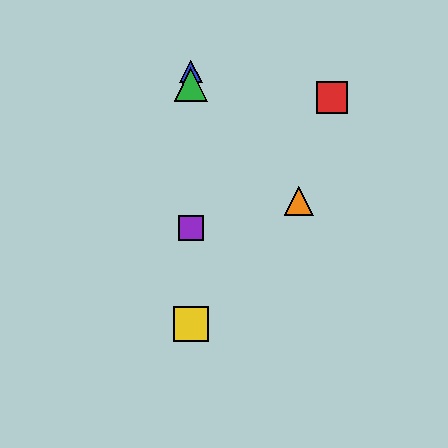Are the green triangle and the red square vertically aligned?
No, the green triangle is at x≈191 and the red square is at x≈332.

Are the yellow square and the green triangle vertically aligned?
Yes, both are at x≈191.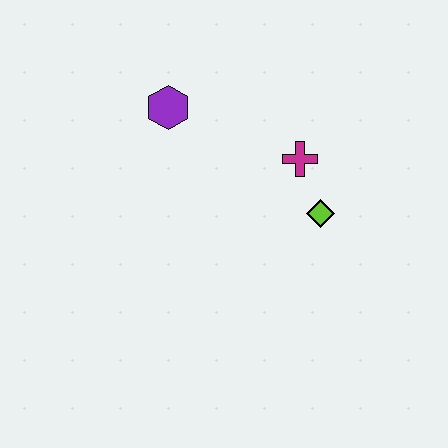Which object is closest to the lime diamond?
The magenta cross is closest to the lime diamond.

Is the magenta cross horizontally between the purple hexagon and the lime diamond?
Yes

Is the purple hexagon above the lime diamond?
Yes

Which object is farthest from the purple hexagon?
The lime diamond is farthest from the purple hexagon.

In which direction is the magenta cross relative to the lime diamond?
The magenta cross is above the lime diamond.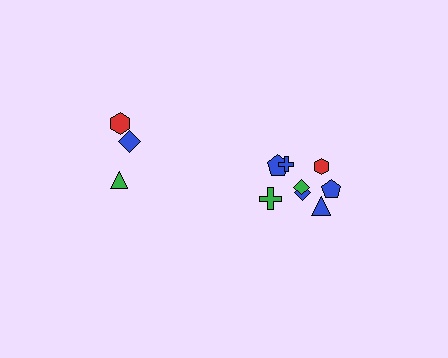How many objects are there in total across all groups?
There are 11 objects.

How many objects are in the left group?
There are 3 objects.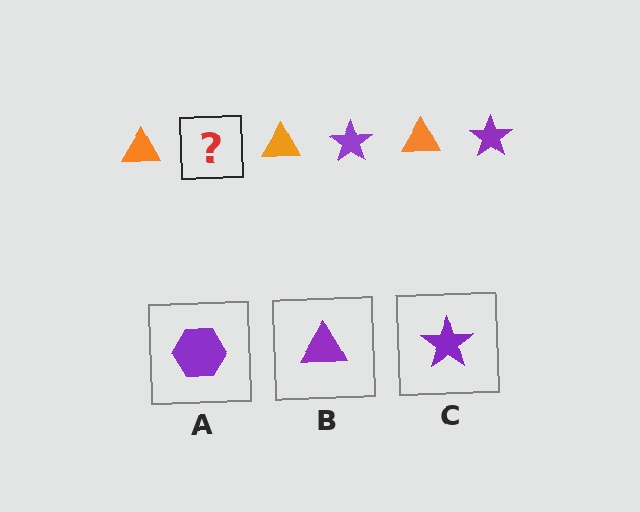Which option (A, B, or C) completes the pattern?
C.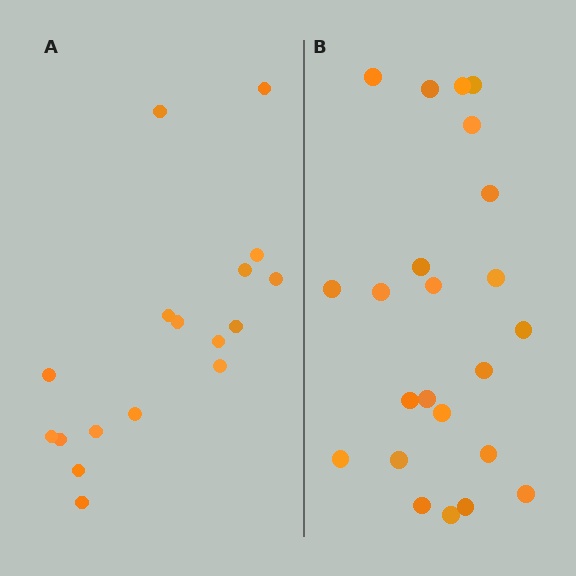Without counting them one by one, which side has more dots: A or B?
Region B (the right region) has more dots.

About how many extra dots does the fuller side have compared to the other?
Region B has about 6 more dots than region A.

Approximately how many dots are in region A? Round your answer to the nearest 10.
About 20 dots. (The exact count is 17, which rounds to 20.)